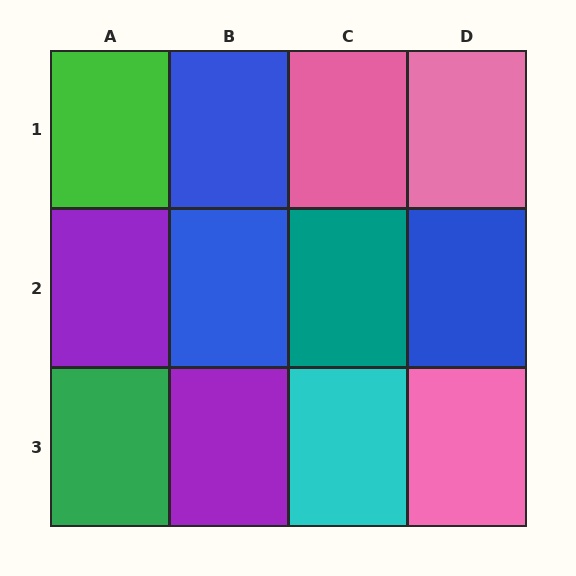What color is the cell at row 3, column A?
Green.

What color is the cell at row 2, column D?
Blue.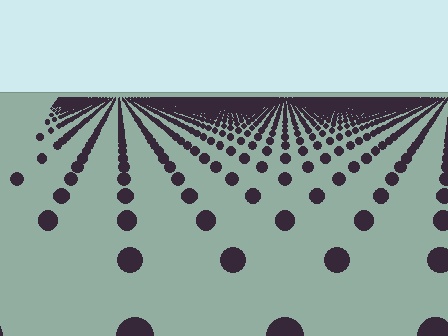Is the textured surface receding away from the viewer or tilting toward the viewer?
The surface is receding away from the viewer. Texture elements get smaller and denser toward the top.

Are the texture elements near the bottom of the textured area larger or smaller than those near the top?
Larger. Near the bottom, elements are closer to the viewer and appear at a bigger on-screen size.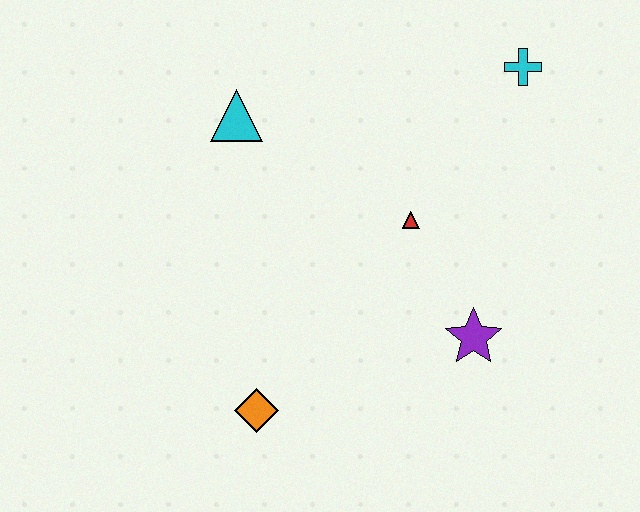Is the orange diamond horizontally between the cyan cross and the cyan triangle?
Yes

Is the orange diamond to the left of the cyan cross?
Yes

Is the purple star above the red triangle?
No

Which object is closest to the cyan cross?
The red triangle is closest to the cyan cross.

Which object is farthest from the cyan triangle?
The purple star is farthest from the cyan triangle.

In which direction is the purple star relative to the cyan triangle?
The purple star is to the right of the cyan triangle.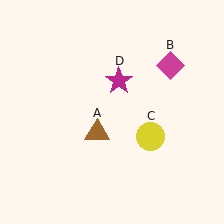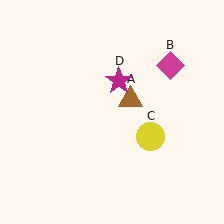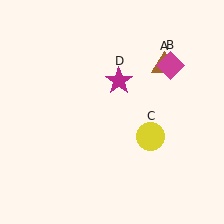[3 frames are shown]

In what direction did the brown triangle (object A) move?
The brown triangle (object A) moved up and to the right.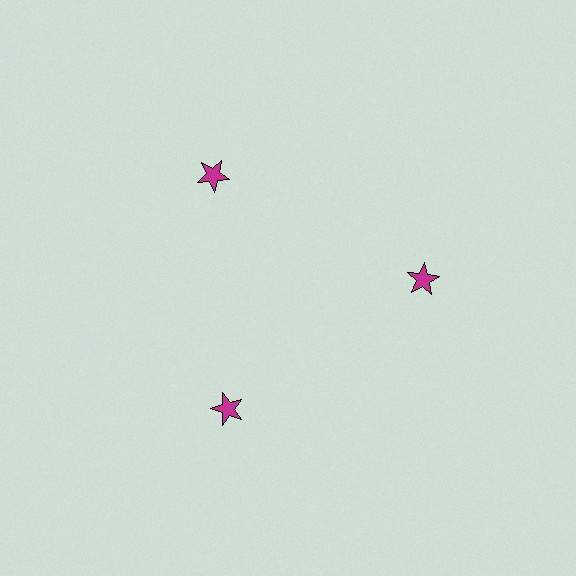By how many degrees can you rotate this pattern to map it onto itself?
The pattern maps onto itself every 120 degrees of rotation.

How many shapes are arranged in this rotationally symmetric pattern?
There are 3 shapes, arranged in 3 groups of 1.